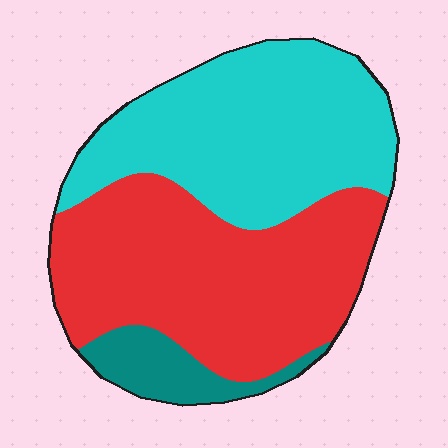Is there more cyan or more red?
Red.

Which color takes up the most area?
Red, at roughly 50%.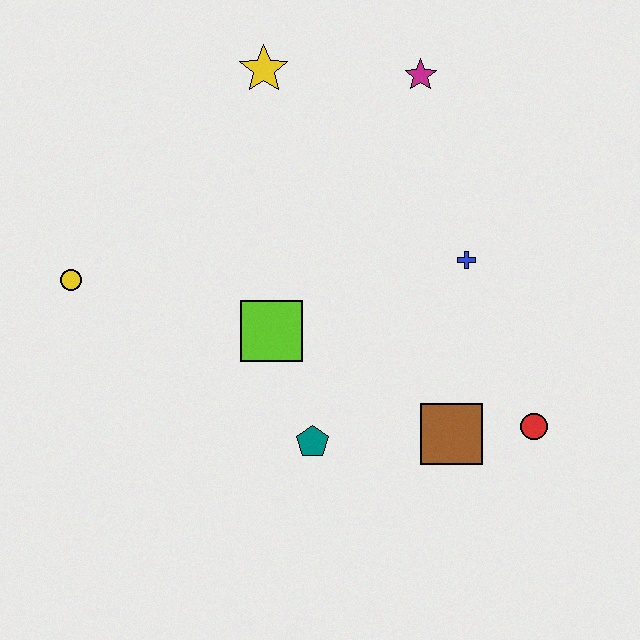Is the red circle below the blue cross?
Yes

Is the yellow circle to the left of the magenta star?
Yes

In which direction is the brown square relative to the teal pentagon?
The brown square is to the right of the teal pentagon.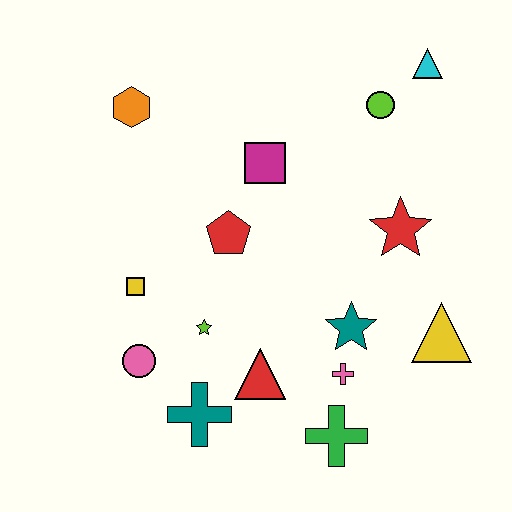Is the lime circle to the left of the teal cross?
No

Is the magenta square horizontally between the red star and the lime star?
Yes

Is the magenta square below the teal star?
No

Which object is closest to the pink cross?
The teal star is closest to the pink cross.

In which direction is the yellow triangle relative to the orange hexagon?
The yellow triangle is to the right of the orange hexagon.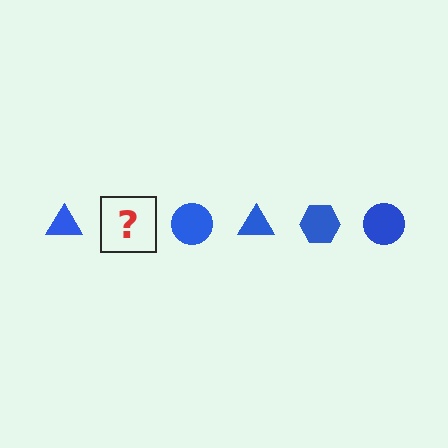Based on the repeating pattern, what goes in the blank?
The blank should be a blue hexagon.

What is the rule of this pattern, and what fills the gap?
The rule is that the pattern cycles through triangle, hexagon, circle shapes in blue. The gap should be filled with a blue hexagon.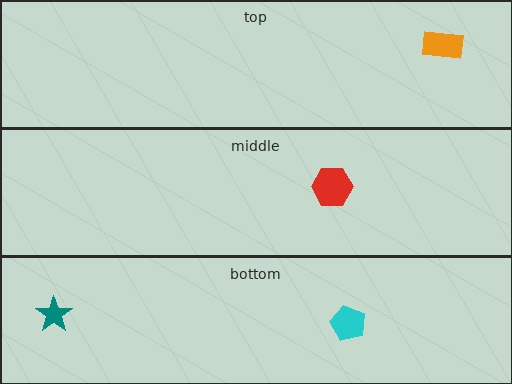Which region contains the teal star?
The bottom region.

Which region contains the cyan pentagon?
The bottom region.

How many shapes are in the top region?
1.